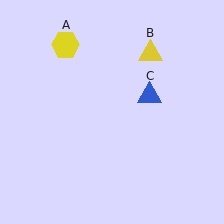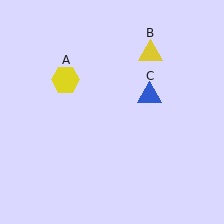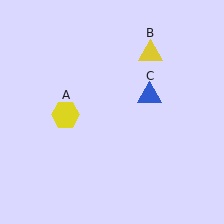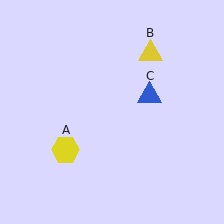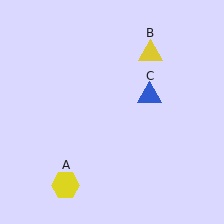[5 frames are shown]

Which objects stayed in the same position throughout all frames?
Yellow triangle (object B) and blue triangle (object C) remained stationary.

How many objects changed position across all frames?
1 object changed position: yellow hexagon (object A).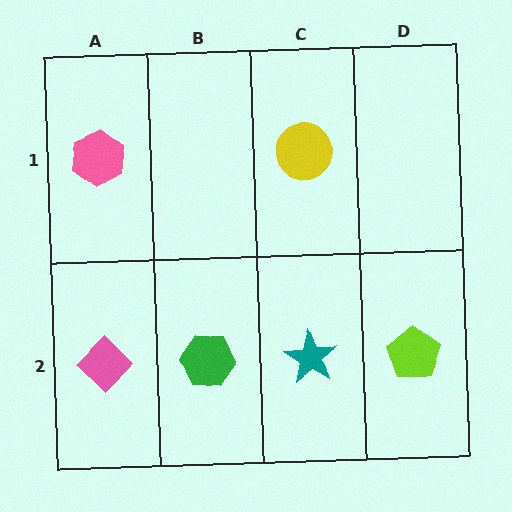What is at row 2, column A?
A pink diamond.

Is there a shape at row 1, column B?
No, that cell is empty.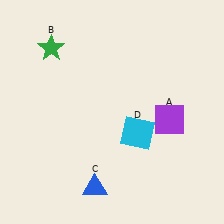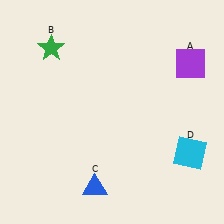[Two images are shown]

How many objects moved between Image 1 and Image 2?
2 objects moved between the two images.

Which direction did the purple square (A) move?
The purple square (A) moved up.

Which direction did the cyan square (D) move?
The cyan square (D) moved right.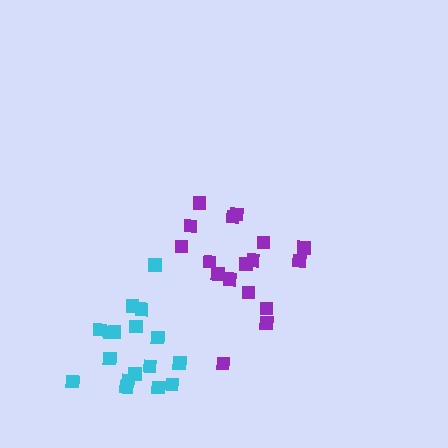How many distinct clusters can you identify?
There are 2 distinct clusters.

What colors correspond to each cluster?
The clusters are colored: purple, cyan.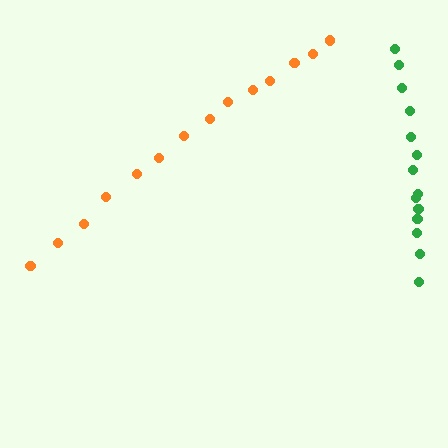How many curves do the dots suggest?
There are 2 distinct paths.